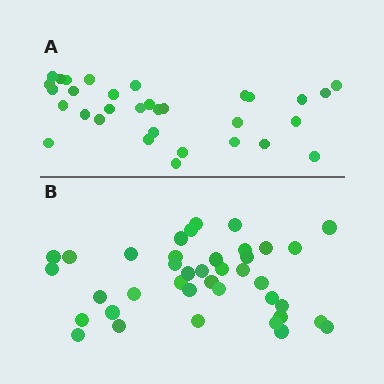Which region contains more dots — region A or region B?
Region B (the bottom region) has more dots.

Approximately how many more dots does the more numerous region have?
Region B has roughly 8 or so more dots than region A.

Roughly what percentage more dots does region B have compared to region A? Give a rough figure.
About 20% more.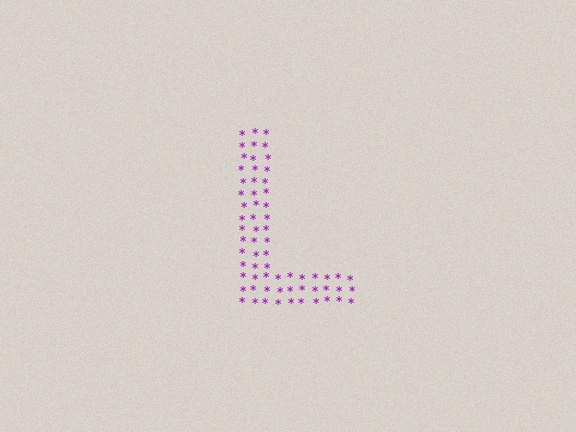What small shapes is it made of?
It is made of small asterisks.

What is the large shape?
The large shape is the letter L.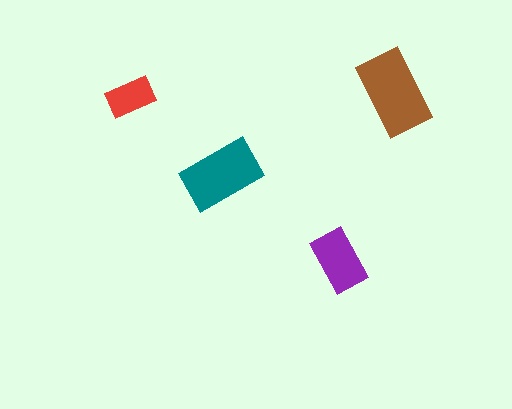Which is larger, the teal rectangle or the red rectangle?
The teal one.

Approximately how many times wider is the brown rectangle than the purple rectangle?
About 1.5 times wider.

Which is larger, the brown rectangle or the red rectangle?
The brown one.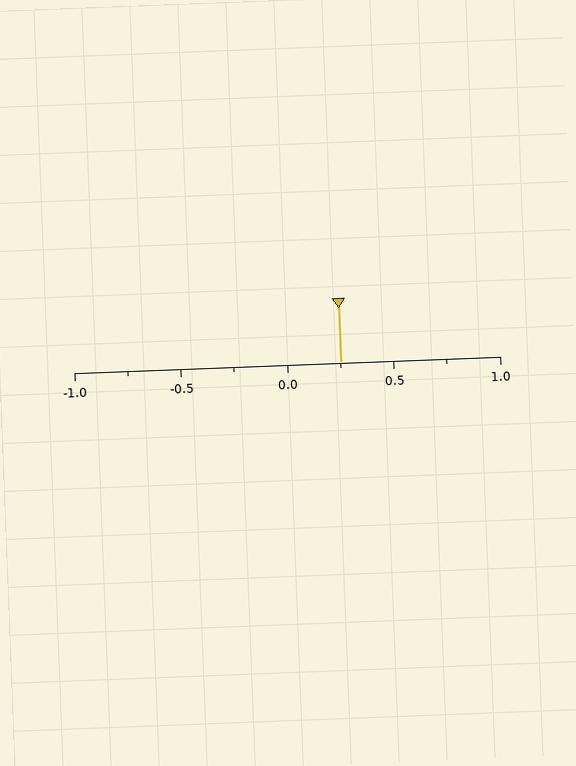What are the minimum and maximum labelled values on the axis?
The axis runs from -1.0 to 1.0.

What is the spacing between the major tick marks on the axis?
The major ticks are spaced 0.5 apart.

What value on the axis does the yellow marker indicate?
The marker indicates approximately 0.25.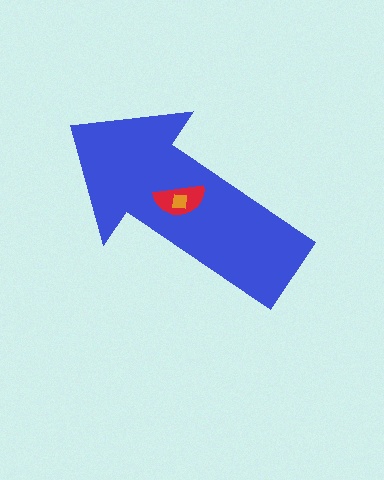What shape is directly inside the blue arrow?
The red semicircle.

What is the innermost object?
The orange square.